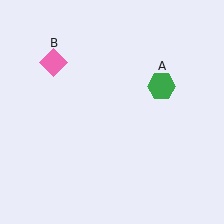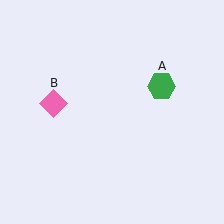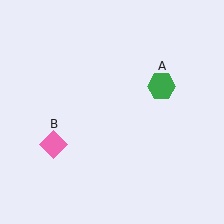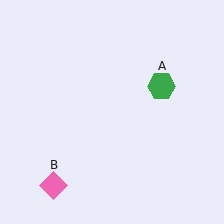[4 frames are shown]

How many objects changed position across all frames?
1 object changed position: pink diamond (object B).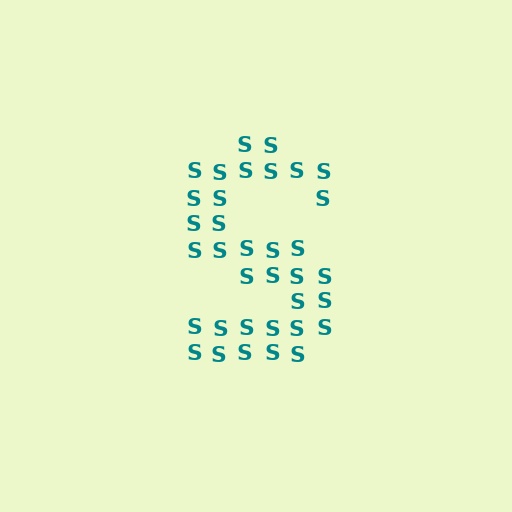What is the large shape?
The large shape is the letter S.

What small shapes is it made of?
It is made of small letter S's.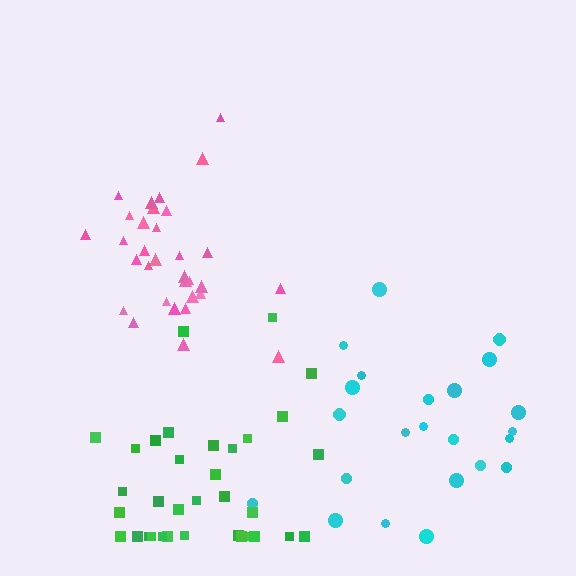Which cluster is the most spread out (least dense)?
Cyan.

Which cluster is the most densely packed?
Pink.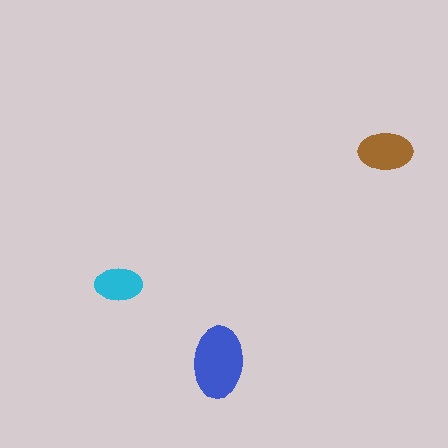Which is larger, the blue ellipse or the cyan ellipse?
The blue one.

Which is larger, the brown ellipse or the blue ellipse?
The blue one.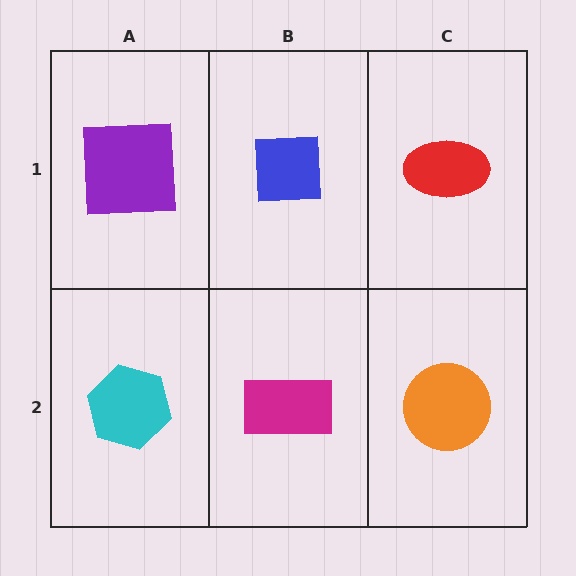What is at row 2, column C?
An orange circle.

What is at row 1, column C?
A red ellipse.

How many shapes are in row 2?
3 shapes.